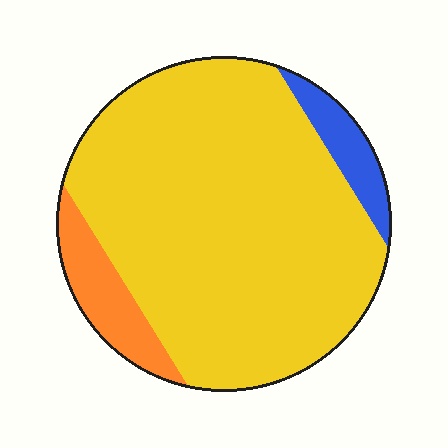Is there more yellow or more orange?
Yellow.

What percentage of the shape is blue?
Blue takes up about one tenth (1/10) of the shape.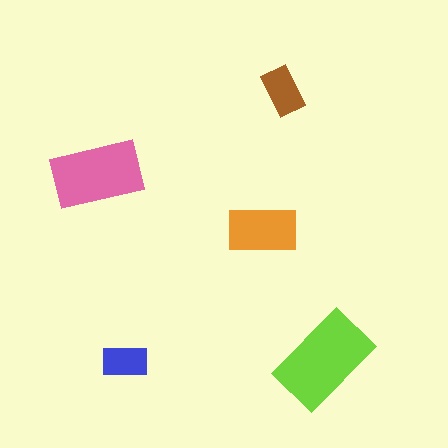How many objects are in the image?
There are 5 objects in the image.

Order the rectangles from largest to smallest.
the lime one, the pink one, the orange one, the brown one, the blue one.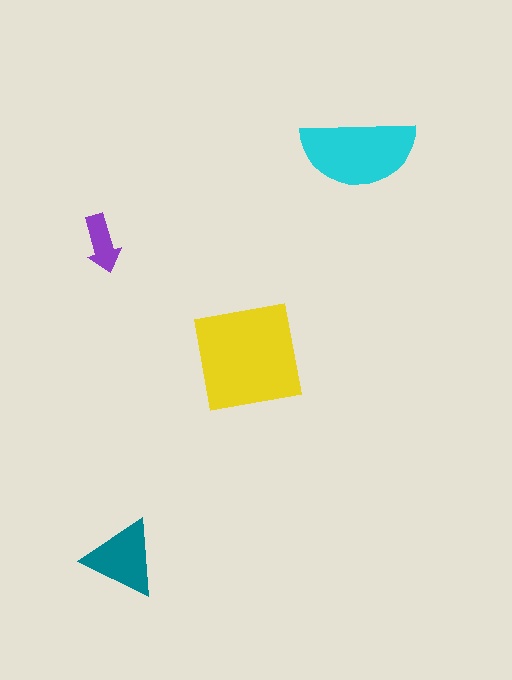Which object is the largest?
The yellow square.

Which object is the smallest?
The purple arrow.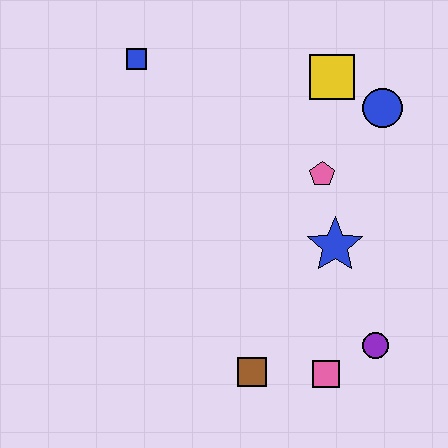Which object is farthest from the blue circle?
The brown square is farthest from the blue circle.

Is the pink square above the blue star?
No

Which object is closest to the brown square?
The pink square is closest to the brown square.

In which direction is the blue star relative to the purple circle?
The blue star is above the purple circle.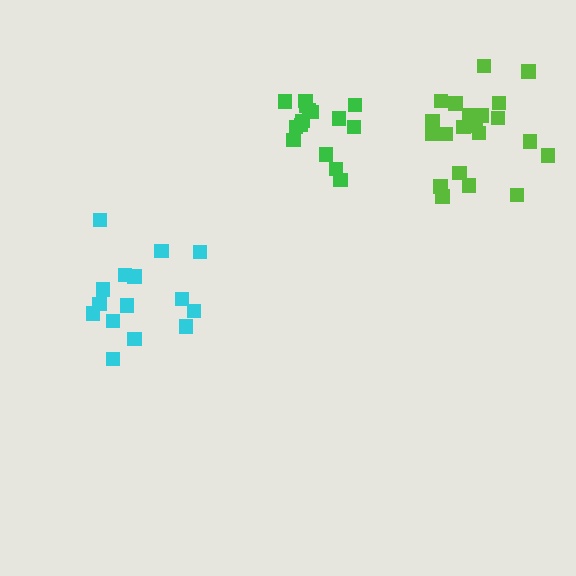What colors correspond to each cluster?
The clusters are colored: green, lime, cyan.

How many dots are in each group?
Group 1: 15 dots, Group 2: 21 dots, Group 3: 15 dots (51 total).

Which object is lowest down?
The cyan cluster is bottommost.